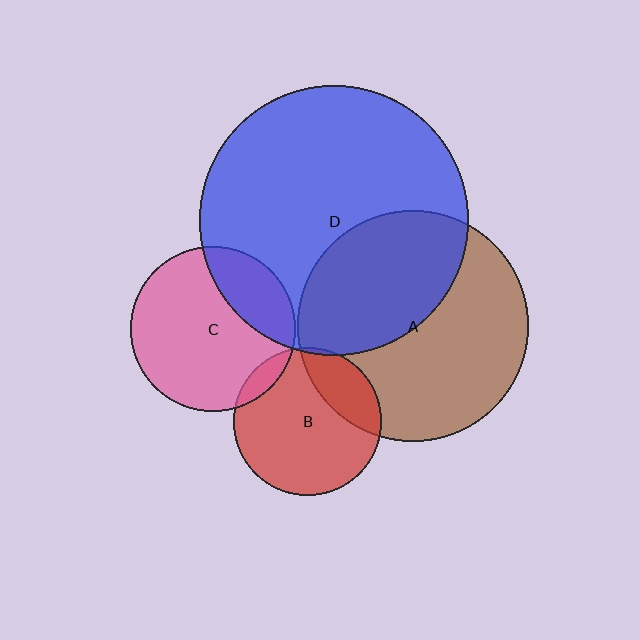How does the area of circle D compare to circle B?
Approximately 3.3 times.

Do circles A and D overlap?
Yes.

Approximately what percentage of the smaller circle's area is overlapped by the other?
Approximately 40%.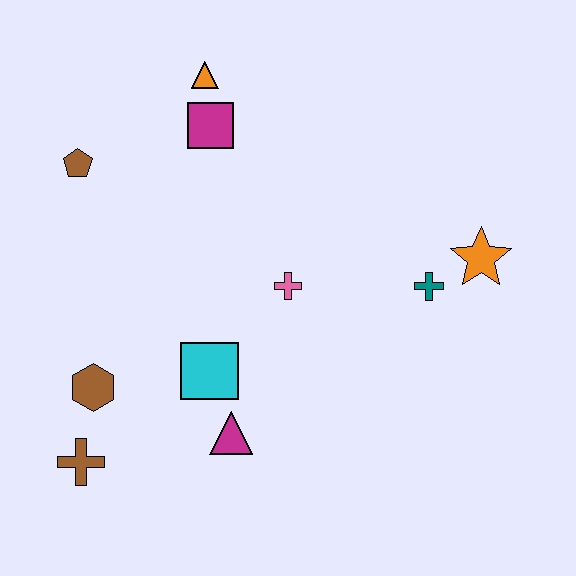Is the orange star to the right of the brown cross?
Yes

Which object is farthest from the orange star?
The brown cross is farthest from the orange star.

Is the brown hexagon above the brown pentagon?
No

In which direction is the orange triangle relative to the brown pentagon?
The orange triangle is to the right of the brown pentagon.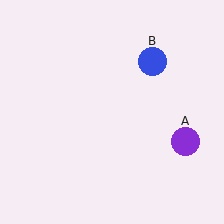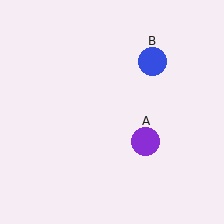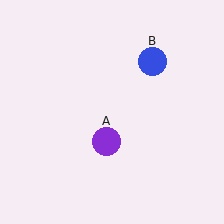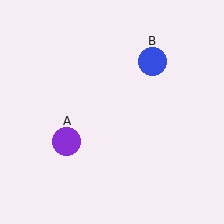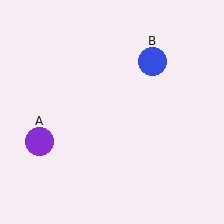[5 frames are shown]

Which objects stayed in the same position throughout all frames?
Blue circle (object B) remained stationary.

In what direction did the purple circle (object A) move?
The purple circle (object A) moved left.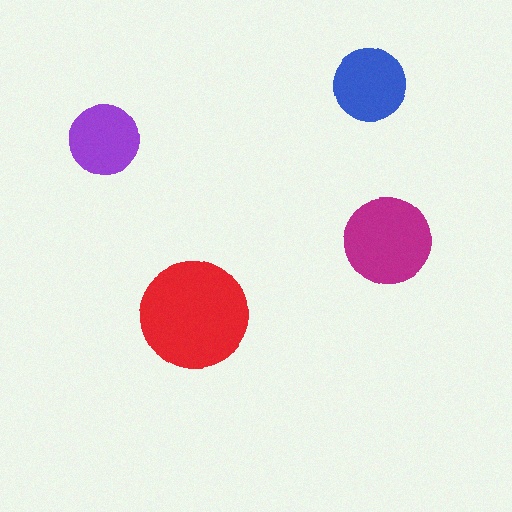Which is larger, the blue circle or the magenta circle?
The magenta one.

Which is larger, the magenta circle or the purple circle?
The magenta one.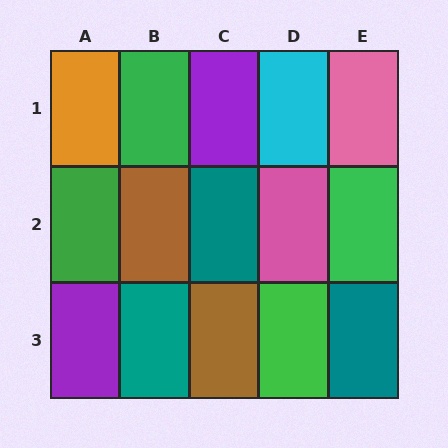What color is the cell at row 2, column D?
Pink.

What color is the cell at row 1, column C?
Purple.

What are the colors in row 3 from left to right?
Purple, teal, brown, green, teal.